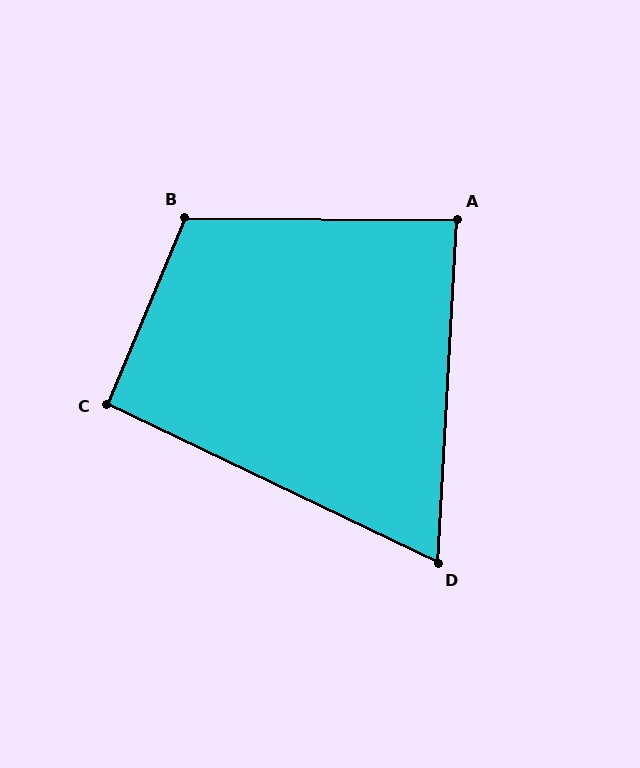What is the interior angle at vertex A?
Approximately 87 degrees (approximately right).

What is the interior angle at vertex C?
Approximately 93 degrees (approximately right).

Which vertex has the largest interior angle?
B, at approximately 112 degrees.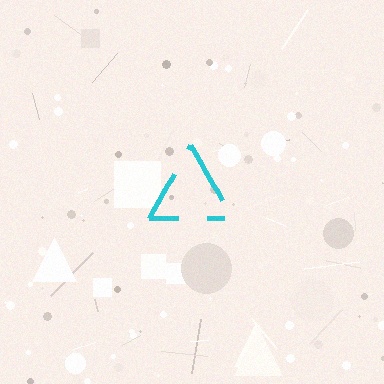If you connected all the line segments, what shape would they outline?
They would outline a triangle.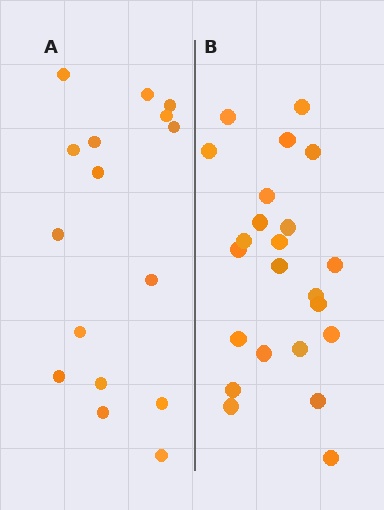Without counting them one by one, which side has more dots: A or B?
Region B (the right region) has more dots.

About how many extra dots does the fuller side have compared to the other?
Region B has roughly 8 or so more dots than region A.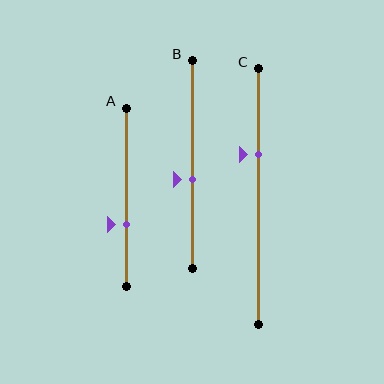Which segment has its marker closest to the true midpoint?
Segment B has its marker closest to the true midpoint.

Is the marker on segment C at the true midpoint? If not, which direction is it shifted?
No, the marker on segment C is shifted upward by about 16% of the segment length.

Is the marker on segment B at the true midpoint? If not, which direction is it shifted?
No, the marker on segment B is shifted downward by about 7% of the segment length.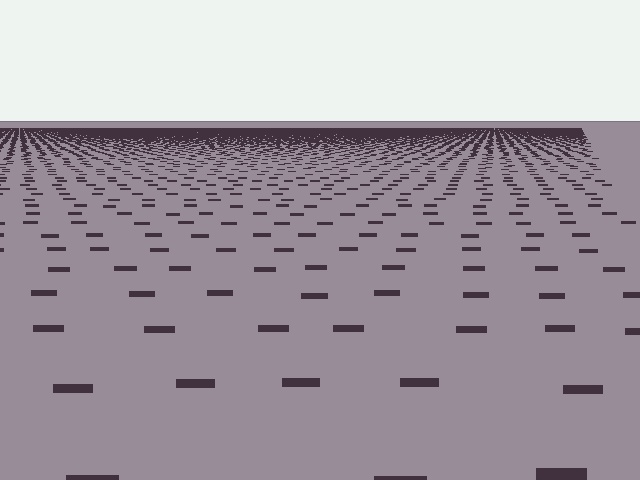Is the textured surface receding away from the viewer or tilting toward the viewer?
The surface is receding away from the viewer. Texture elements get smaller and denser toward the top.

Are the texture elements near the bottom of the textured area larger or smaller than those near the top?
Larger. Near the bottom, elements are closer to the viewer and appear at a bigger on-screen size.